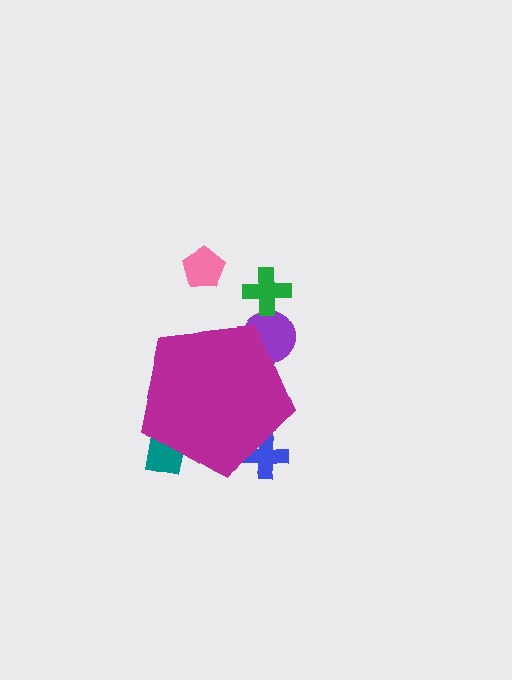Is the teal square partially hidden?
Yes, the teal square is partially hidden behind the magenta pentagon.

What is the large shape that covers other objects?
A magenta pentagon.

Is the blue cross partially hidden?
Yes, the blue cross is partially hidden behind the magenta pentagon.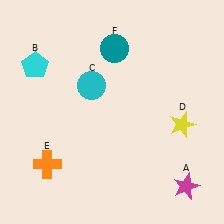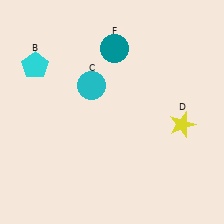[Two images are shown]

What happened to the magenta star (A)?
The magenta star (A) was removed in Image 2. It was in the bottom-right area of Image 1.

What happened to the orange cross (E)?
The orange cross (E) was removed in Image 2. It was in the bottom-left area of Image 1.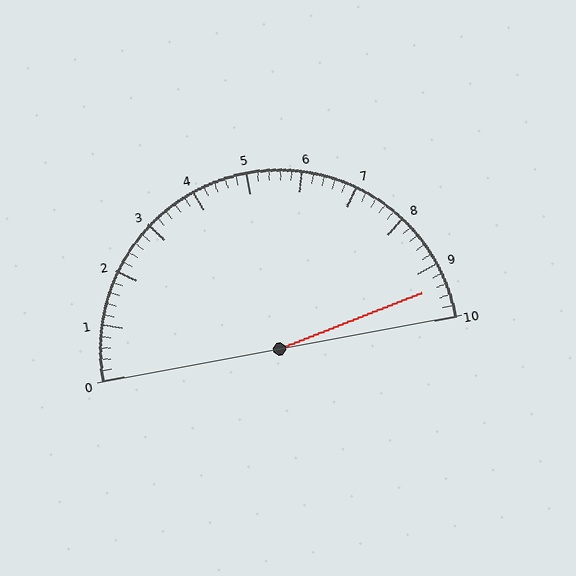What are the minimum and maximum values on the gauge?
The gauge ranges from 0 to 10.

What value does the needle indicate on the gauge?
The needle indicates approximately 9.4.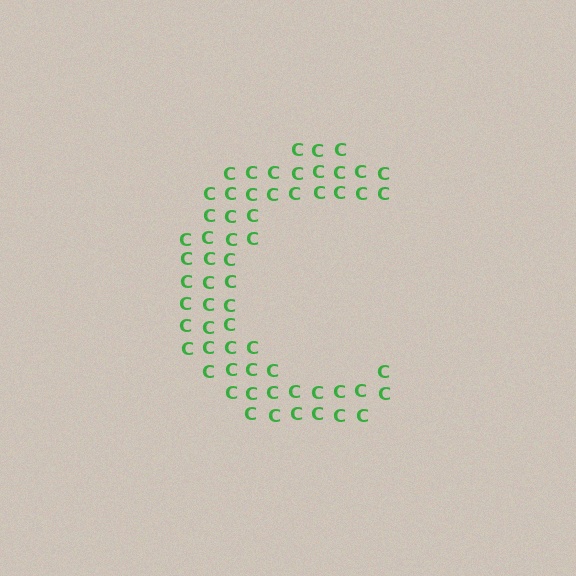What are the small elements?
The small elements are letter C's.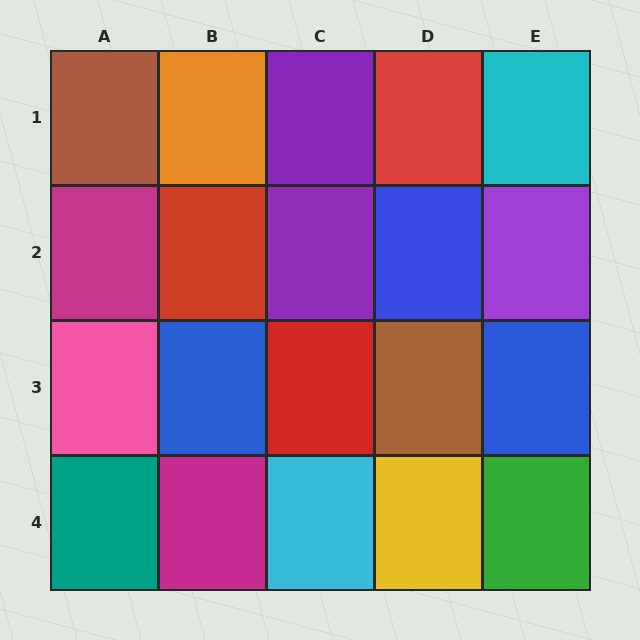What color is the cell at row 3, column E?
Blue.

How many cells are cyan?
2 cells are cyan.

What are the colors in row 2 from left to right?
Magenta, red, purple, blue, purple.